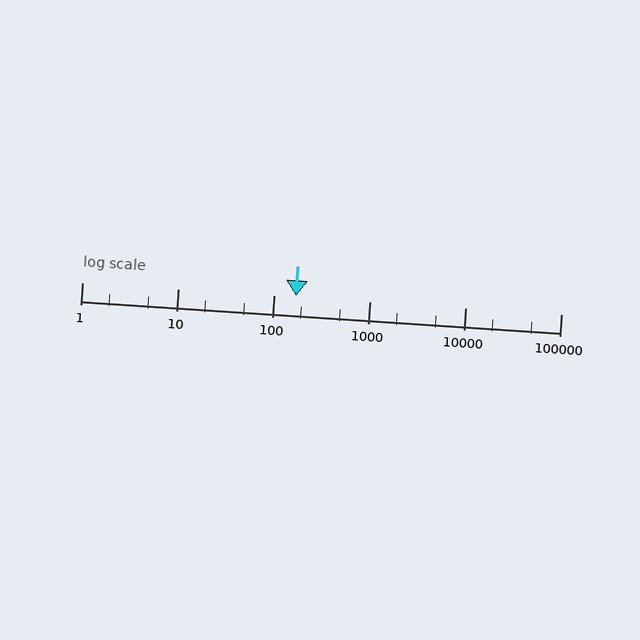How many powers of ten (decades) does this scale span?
The scale spans 5 decades, from 1 to 100000.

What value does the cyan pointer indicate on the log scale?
The pointer indicates approximately 170.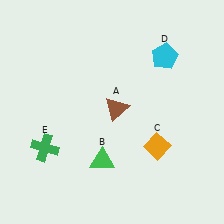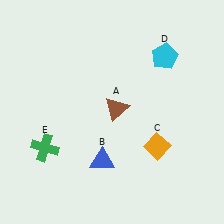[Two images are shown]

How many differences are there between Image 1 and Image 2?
There is 1 difference between the two images.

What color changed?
The triangle (B) changed from green in Image 1 to blue in Image 2.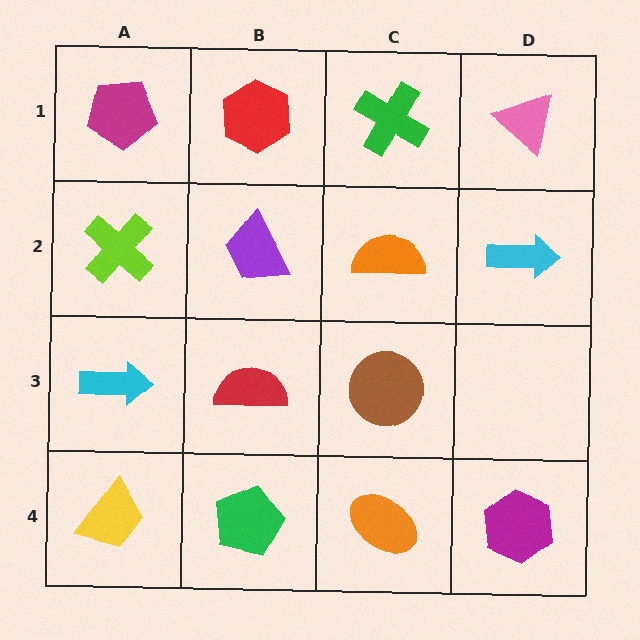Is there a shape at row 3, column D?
No, that cell is empty.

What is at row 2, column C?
An orange semicircle.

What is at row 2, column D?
A cyan arrow.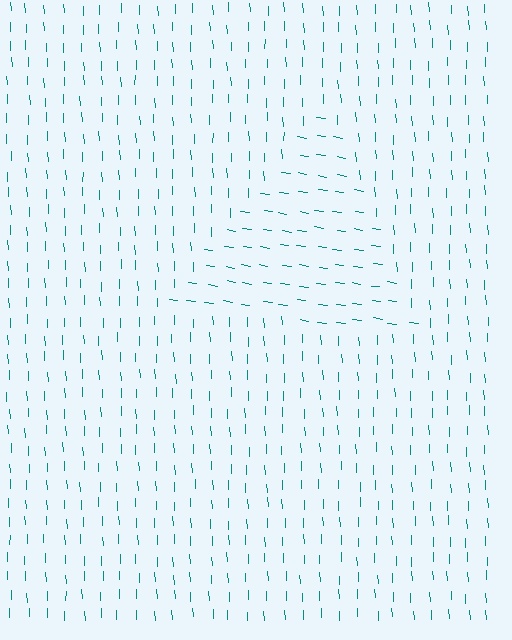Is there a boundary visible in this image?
Yes, there is a texture boundary formed by a change in line orientation.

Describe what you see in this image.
The image is filled with small teal line segments. A triangle region in the image has lines oriented differently from the surrounding lines, creating a visible texture boundary.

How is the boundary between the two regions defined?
The boundary is defined purely by a change in line orientation (approximately 80 degrees difference). All lines are the same color and thickness.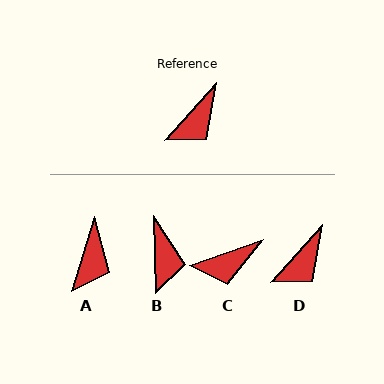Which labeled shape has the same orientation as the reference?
D.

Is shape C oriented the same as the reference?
No, it is off by about 29 degrees.